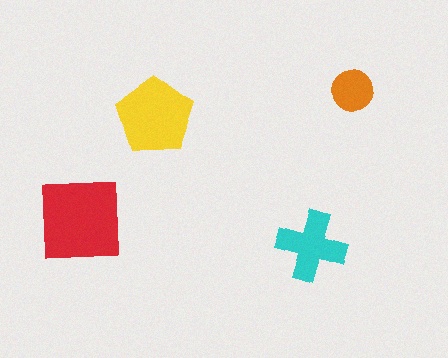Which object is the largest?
The red square.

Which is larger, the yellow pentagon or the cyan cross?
The yellow pentagon.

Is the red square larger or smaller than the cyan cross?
Larger.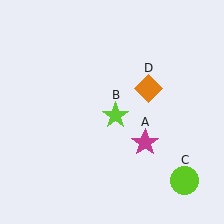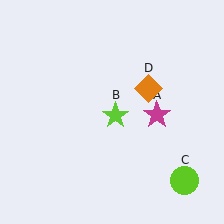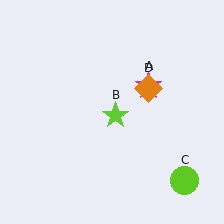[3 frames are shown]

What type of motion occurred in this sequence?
The magenta star (object A) rotated counterclockwise around the center of the scene.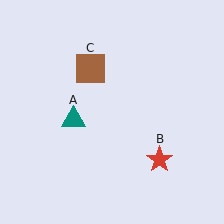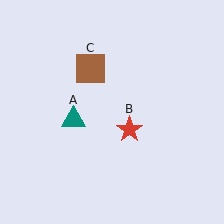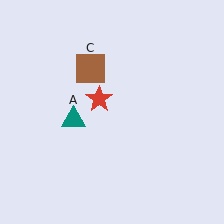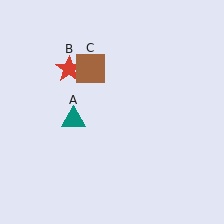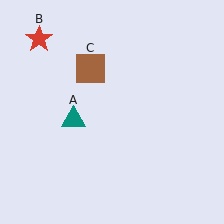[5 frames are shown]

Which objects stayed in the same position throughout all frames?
Teal triangle (object A) and brown square (object C) remained stationary.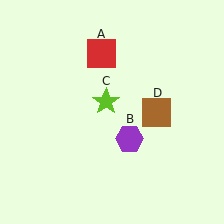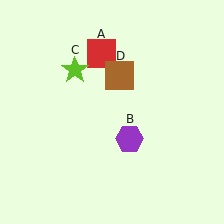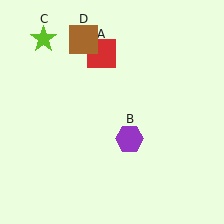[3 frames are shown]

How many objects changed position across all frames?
2 objects changed position: lime star (object C), brown square (object D).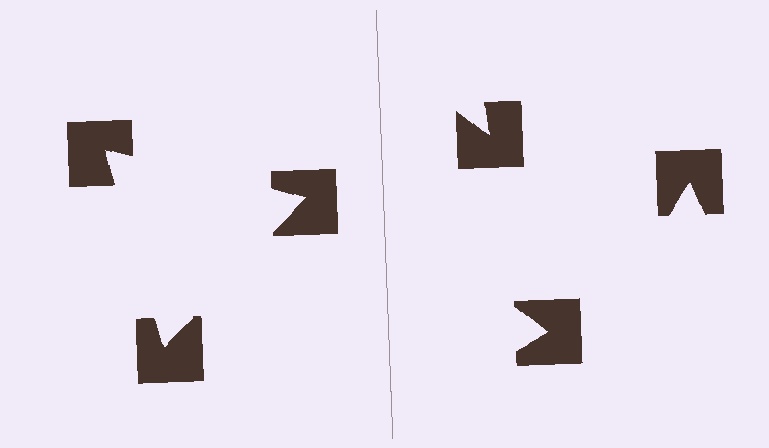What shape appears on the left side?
An illusory triangle.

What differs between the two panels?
The notched squares are positioned identically on both sides; only the wedge orientations differ. On the left they align to a triangle; on the right they are misaligned.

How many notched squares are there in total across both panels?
6 — 3 on each side.